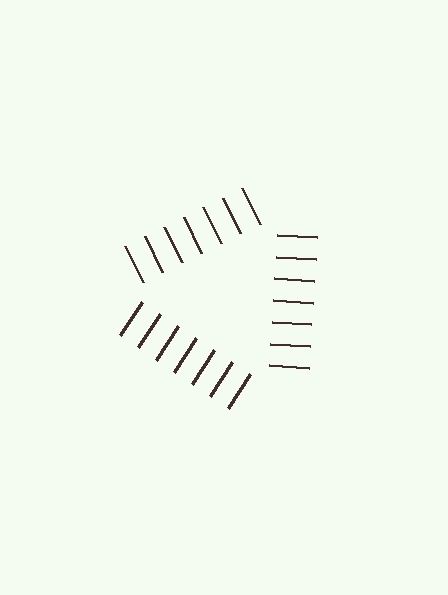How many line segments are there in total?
21 — 7 along each of the 3 edges.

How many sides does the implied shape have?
3 sides — the line-ends trace a triangle.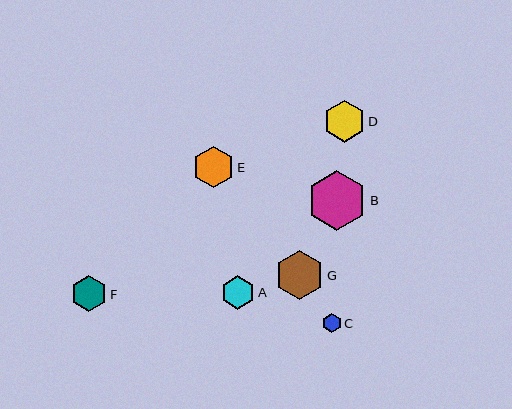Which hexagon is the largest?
Hexagon B is the largest with a size of approximately 59 pixels.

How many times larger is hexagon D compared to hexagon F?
Hexagon D is approximately 1.2 times the size of hexagon F.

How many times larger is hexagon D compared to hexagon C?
Hexagon D is approximately 2.2 times the size of hexagon C.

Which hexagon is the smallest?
Hexagon C is the smallest with a size of approximately 19 pixels.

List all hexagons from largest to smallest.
From largest to smallest: B, G, D, E, F, A, C.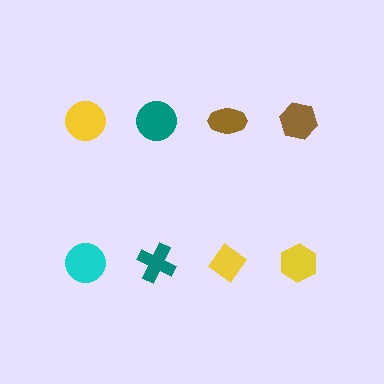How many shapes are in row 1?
4 shapes.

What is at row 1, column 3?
A brown ellipse.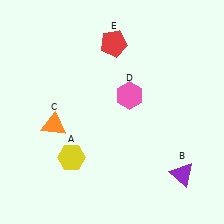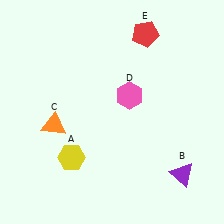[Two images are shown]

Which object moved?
The red pentagon (E) moved right.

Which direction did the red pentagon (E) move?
The red pentagon (E) moved right.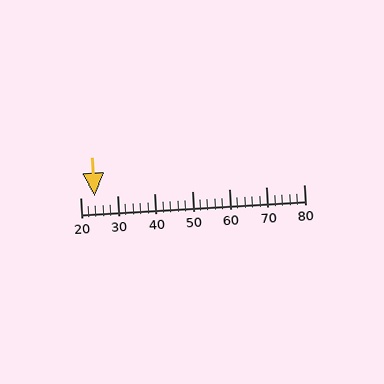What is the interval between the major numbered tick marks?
The major tick marks are spaced 10 units apart.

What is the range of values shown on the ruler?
The ruler shows values from 20 to 80.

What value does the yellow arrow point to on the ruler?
The yellow arrow points to approximately 24.